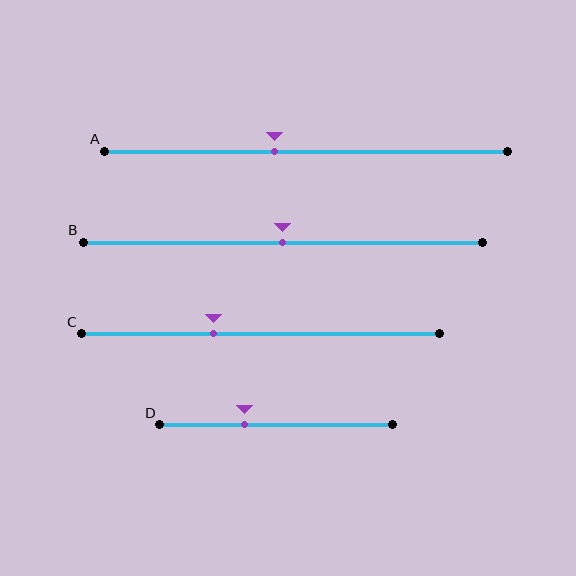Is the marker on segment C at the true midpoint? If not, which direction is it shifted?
No, the marker on segment C is shifted to the left by about 13% of the segment length.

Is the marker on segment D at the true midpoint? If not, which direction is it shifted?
No, the marker on segment D is shifted to the left by about 14% of the segment length.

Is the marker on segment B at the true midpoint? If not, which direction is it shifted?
Yes, the marker on segment B is at the true midpoint.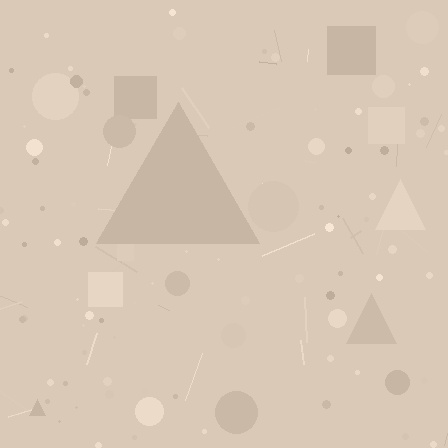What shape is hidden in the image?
A triangle is hidden in the image.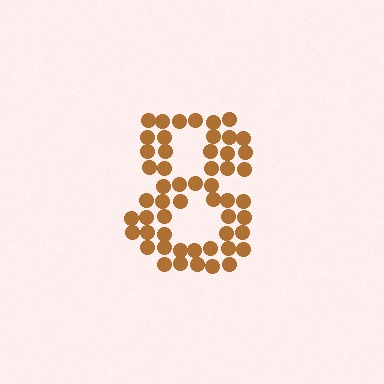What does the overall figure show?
The overall figure shows the digit 8.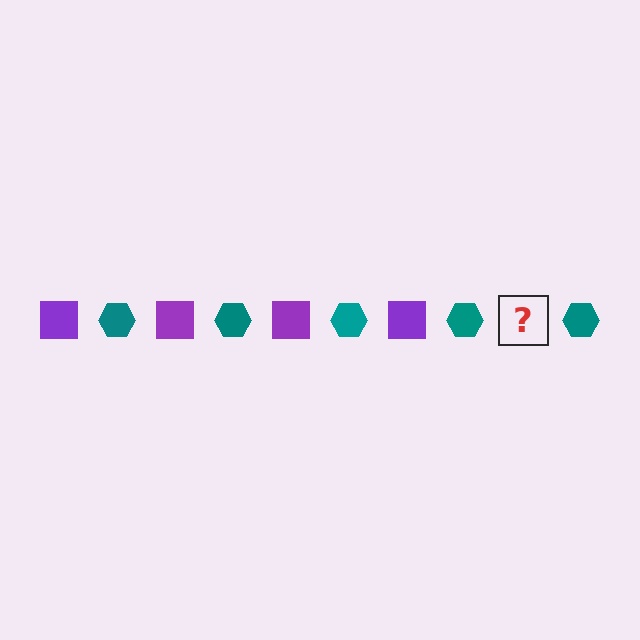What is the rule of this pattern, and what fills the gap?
The rule is that the pattern alternates between purple square and teal hexagon. The gap should be filled with a purple square.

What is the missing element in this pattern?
The missing element is a purple square.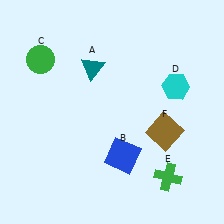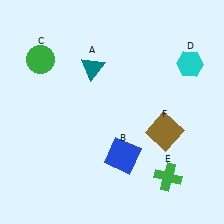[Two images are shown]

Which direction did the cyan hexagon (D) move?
The cyan hexagon (D) moved up.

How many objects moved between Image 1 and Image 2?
1 object moved between the two images.